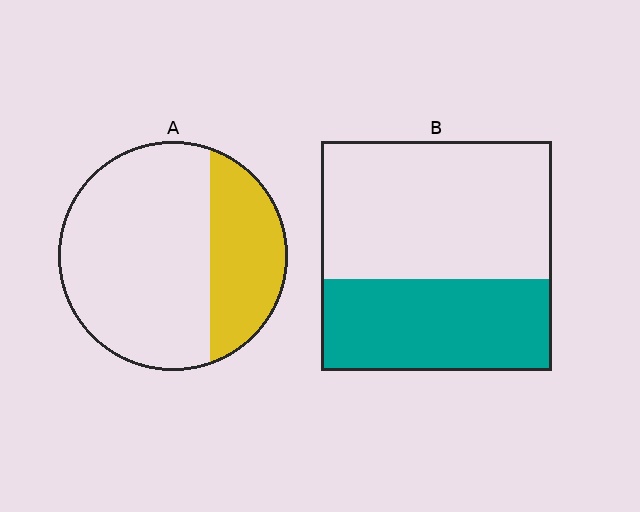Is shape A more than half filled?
No.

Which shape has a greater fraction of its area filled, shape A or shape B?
Shape B.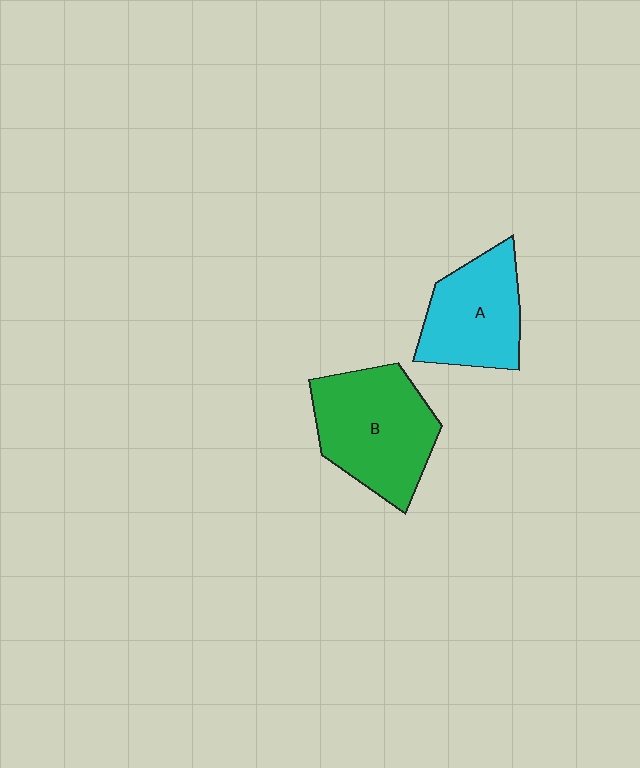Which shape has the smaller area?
Shape A (cyan).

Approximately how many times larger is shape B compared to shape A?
Approximately 1.3 times.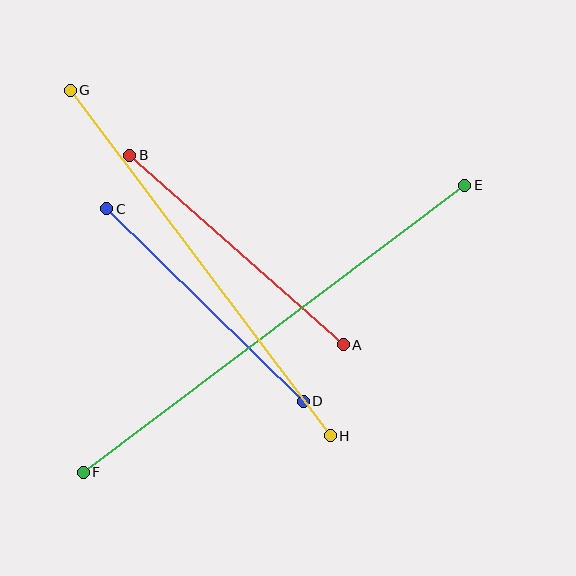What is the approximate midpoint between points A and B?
The midpoint is at approximately (237, 250) pixels.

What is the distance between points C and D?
The distance is approximately 275 pixels.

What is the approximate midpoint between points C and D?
The midpoint is at approximately (205, 305) pixels.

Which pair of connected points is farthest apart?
Points E and F are farthest apart.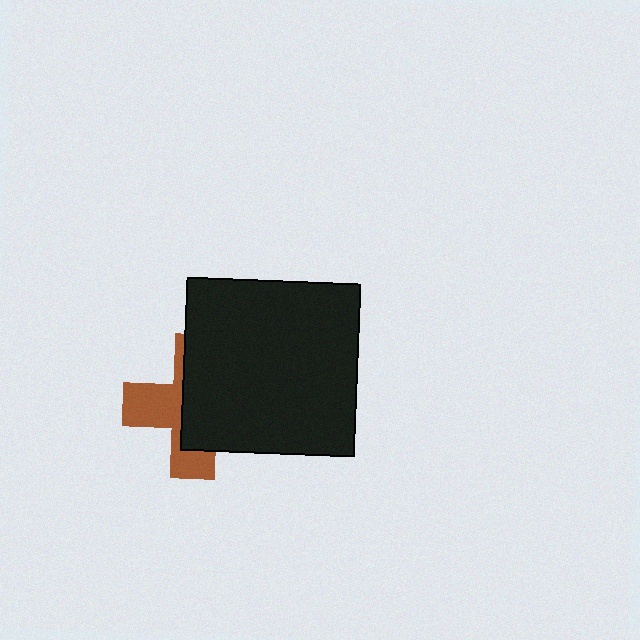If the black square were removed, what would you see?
You would see the complete brown cross.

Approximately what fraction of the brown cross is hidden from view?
Roughly 58% of the brown cross is hidden behind the black square.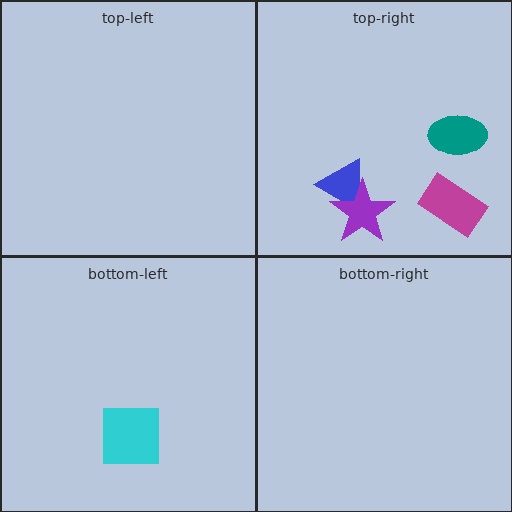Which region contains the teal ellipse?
The top-right region.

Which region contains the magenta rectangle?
The top-right region.